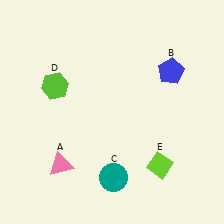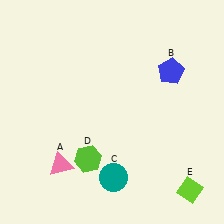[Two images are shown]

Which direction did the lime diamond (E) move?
The lime diamond (E) moved right.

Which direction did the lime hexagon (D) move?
The lime hexagon (D) moved down.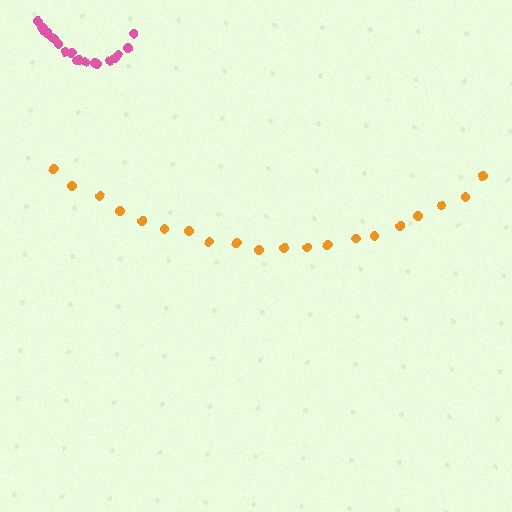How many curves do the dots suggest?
There are 2 distinct paths.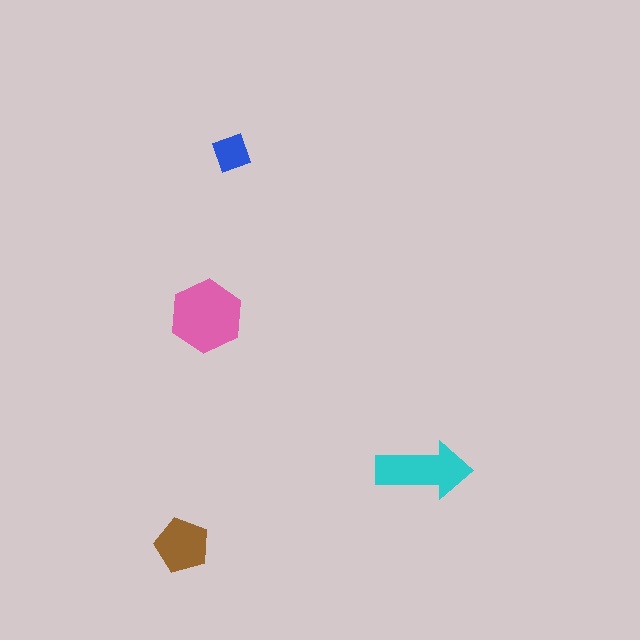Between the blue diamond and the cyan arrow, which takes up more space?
The cyan arrow.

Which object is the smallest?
The blue diamond.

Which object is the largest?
The pink hexagon.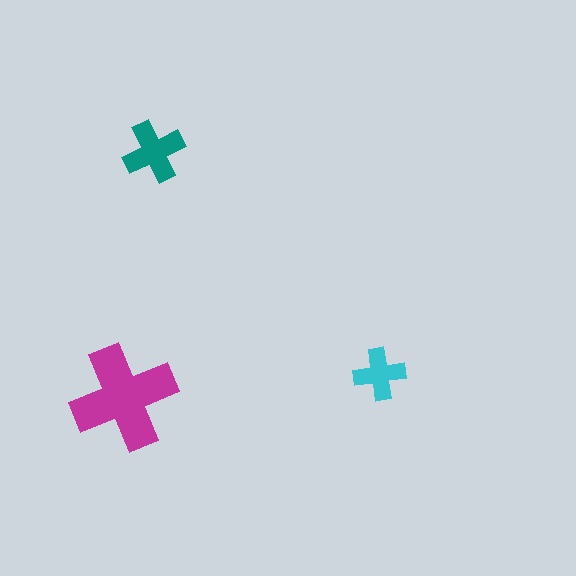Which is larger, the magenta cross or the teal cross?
The magenta one.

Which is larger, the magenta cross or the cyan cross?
The magenta one.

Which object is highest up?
The teal cross is topmost.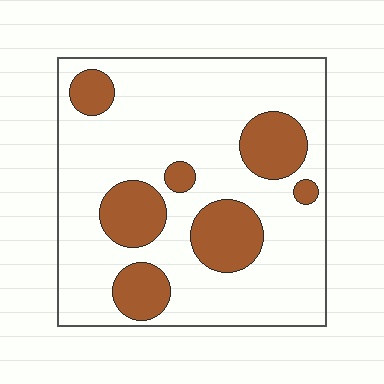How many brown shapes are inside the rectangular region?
7.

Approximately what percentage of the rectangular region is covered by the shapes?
Approximately 25%.